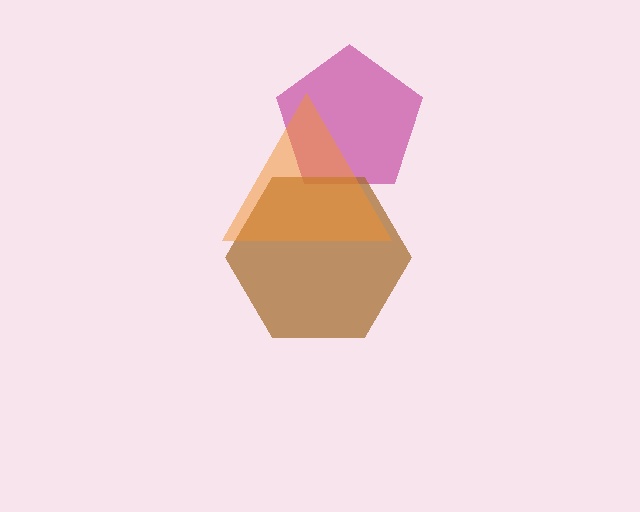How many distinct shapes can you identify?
There are 3 distinct shapes: a magenta pentagon, a brown hexagon, an orange triangle.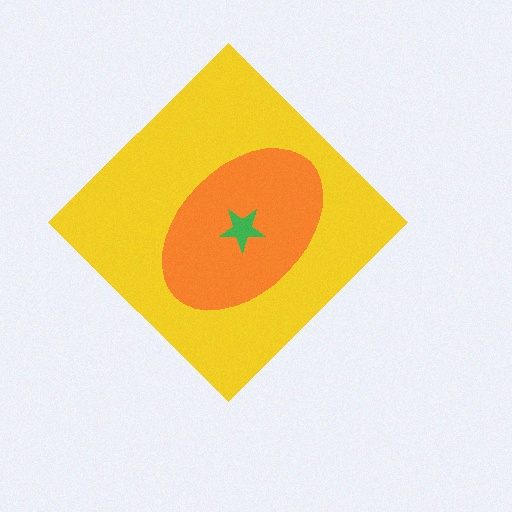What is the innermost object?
The green star.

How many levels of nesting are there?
3.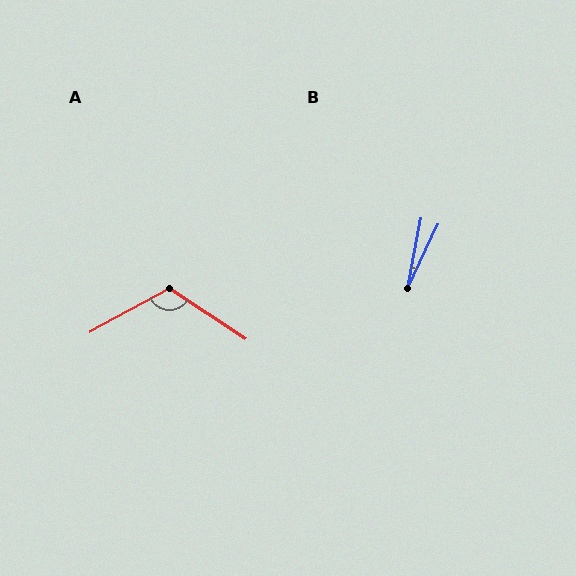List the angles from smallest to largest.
B (15°), A (118°).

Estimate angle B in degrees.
Approximately 15 degrees.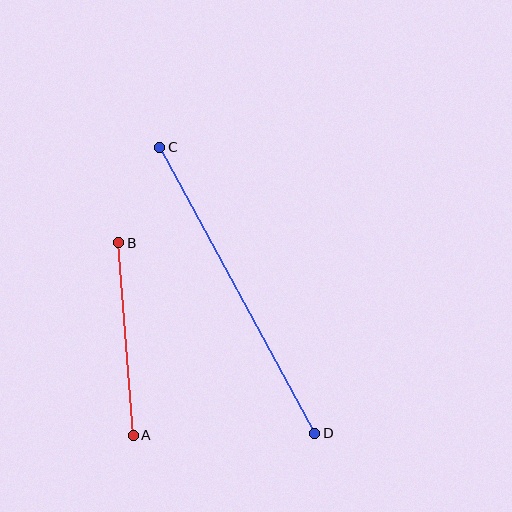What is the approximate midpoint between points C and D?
The midpoint is at approximately (237, 290) pixels.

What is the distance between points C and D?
The distance is approximately 325 pixels.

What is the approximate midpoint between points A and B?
The midpoint is at approximately (126, 339) pixels.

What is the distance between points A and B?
The distance is approximately 193 pixels.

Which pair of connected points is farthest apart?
Points C and D are farthest apart.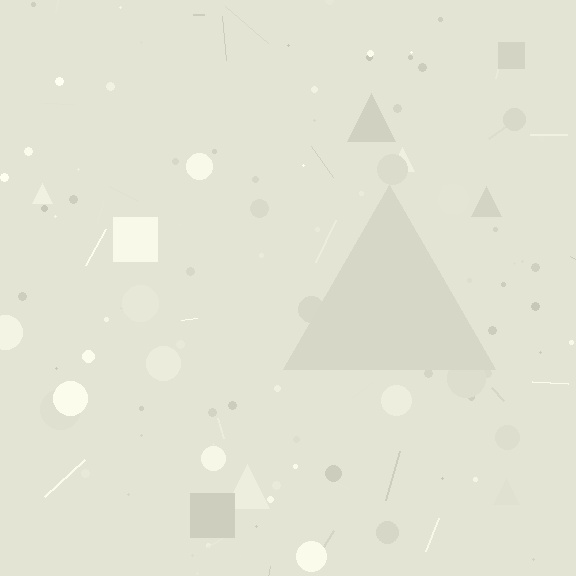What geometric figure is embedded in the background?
A triangle is embedded in the background.